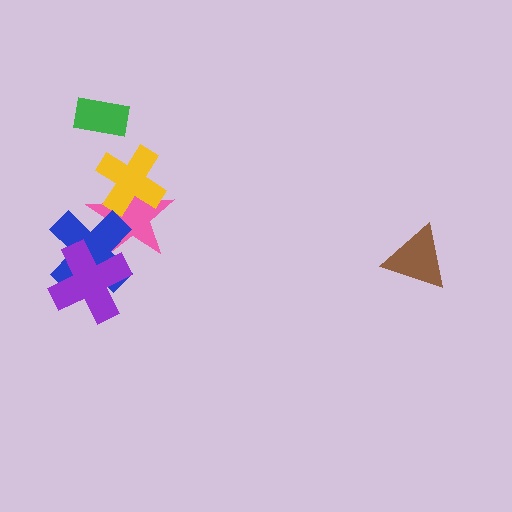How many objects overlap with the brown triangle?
0 objects overlap with the brown triangle.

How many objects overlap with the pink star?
3 objects overlap with the pink star.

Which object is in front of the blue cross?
The purple cross is in front of the blue cross.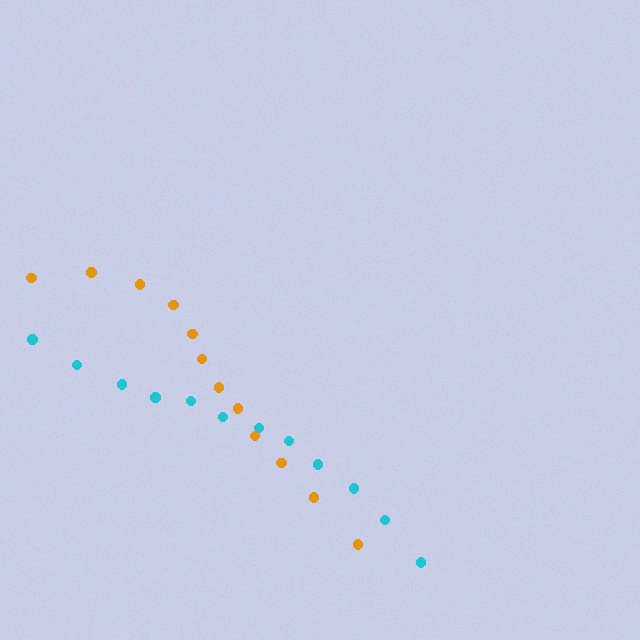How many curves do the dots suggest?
There are 2 distinct paths.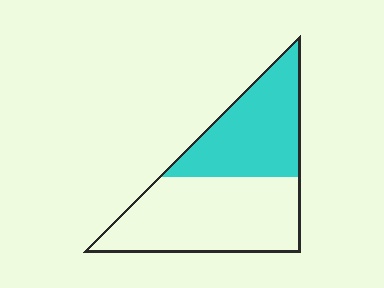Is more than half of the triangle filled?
No.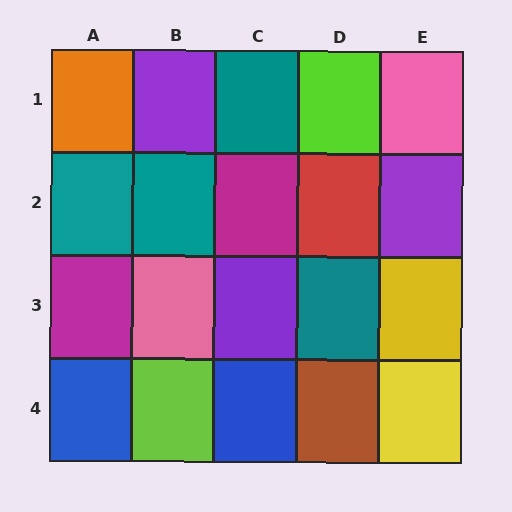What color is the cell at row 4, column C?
Blue.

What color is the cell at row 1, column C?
Teal.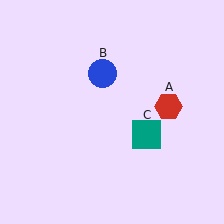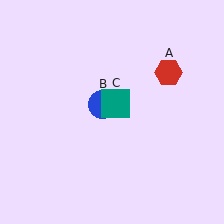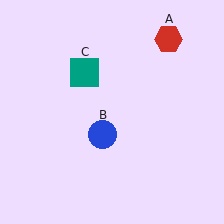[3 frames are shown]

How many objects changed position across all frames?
3 objects changed position: red hexagon (object A), blue circle (object B), teal square (object C).